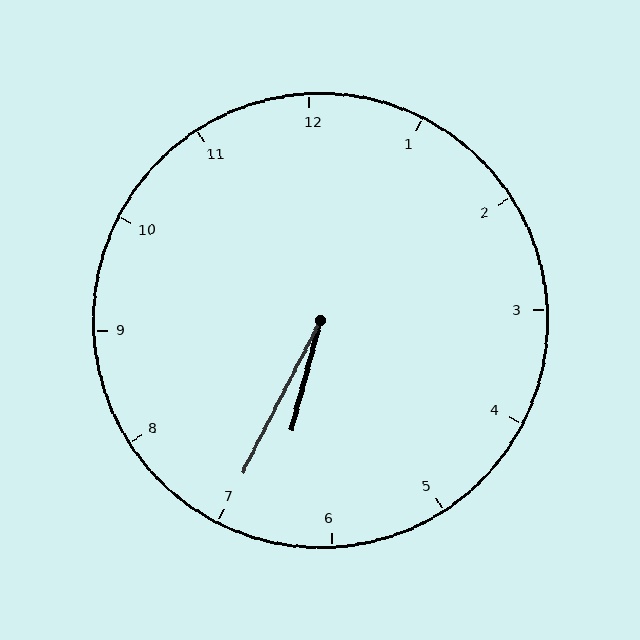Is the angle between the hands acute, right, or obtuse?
It is acute.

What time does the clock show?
6:35.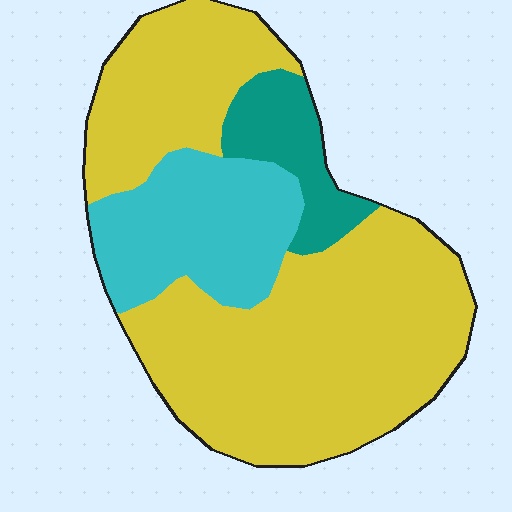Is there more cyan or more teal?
Cyan.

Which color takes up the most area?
Yellow, at roughly 70%.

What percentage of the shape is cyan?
Cyan takes up about one fifth (1/5) of the shape.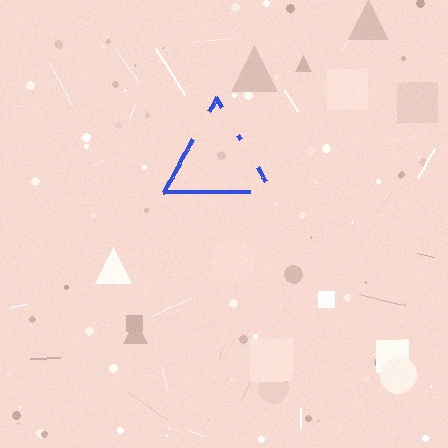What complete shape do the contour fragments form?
The contour fragments form a triangle.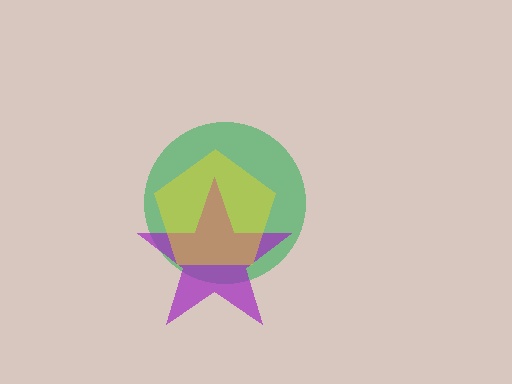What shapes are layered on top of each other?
The layered shapes are: a green circle, a purple star, a yellow pentagon.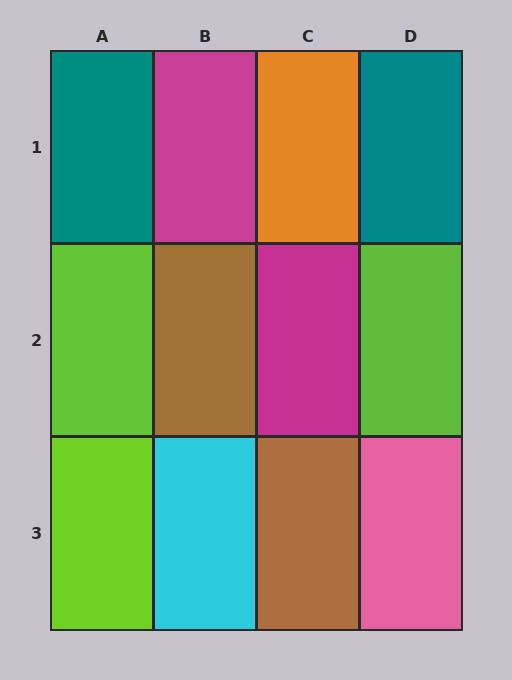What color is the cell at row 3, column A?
Lime.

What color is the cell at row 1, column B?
Magenta.